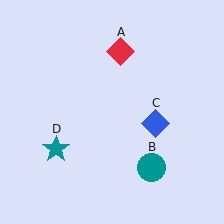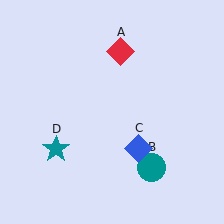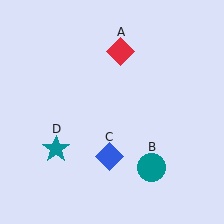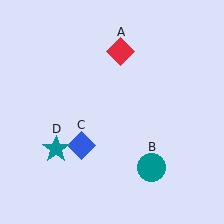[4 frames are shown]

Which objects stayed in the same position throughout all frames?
Red diamond (object A) and teal circle (object B) and teal star (object D) remained stationary.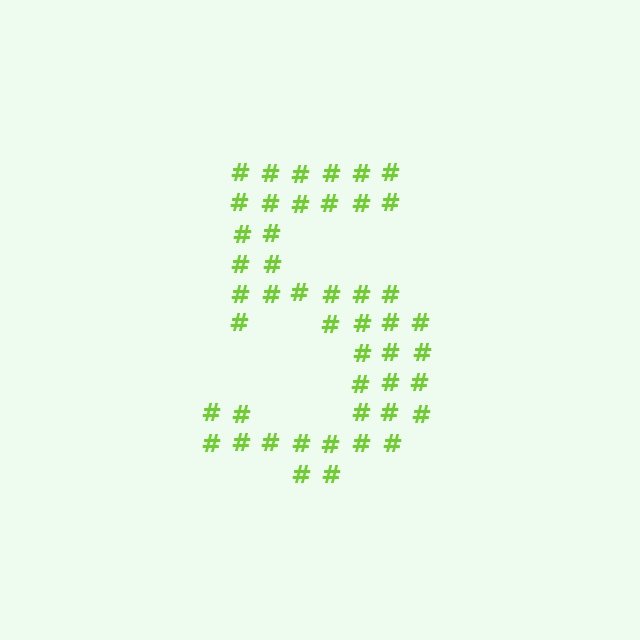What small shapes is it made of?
It is made of small hash symbols.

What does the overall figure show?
The overall figure shows the digit 5.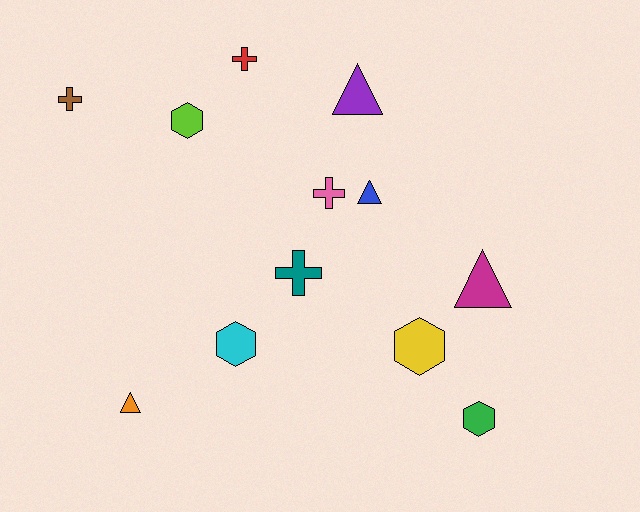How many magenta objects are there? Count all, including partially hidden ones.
There is 1 magenta object.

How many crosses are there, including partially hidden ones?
There are 4 crosses.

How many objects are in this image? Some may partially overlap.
There are 12 objects.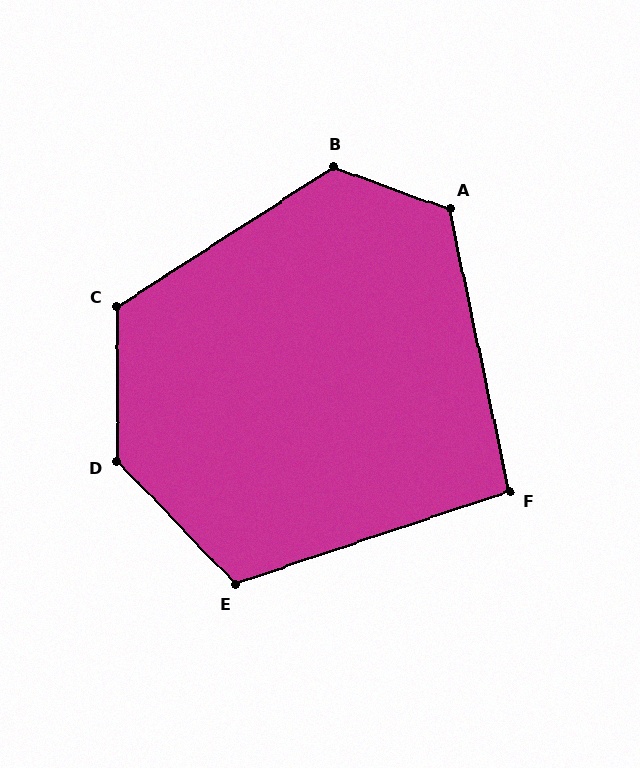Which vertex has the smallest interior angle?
F, at approximately 97 degrees.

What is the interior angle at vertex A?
Approximately 122 degrees (obtuse).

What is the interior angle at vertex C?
Approximately 123 degrees (obtuse).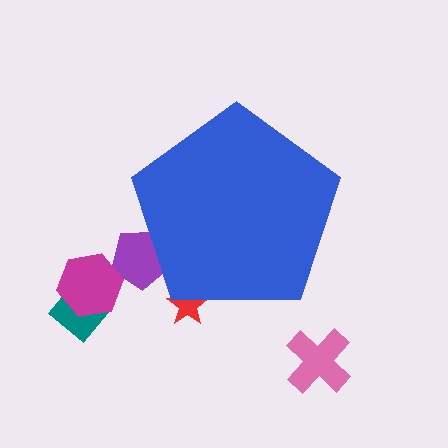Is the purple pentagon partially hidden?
Yes, the purple pentagon is partially hidden behind the blue pentagon.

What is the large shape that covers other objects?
A blue pentagon.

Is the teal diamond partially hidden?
No, the teal diamond is fully visible.